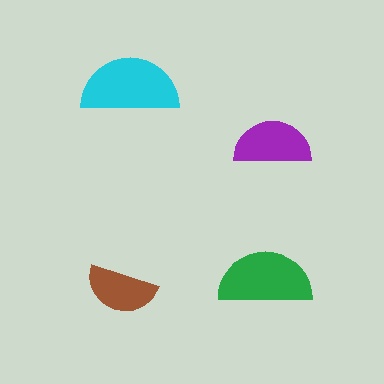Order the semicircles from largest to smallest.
the cyan one, the green one, the purple one, the brown one.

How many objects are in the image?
There are 4 objects in the image.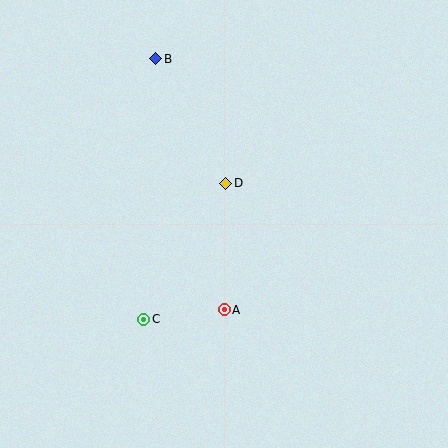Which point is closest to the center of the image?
Point D at (226, 183) is closest to the center.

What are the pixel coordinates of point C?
Point C is at (144, 319).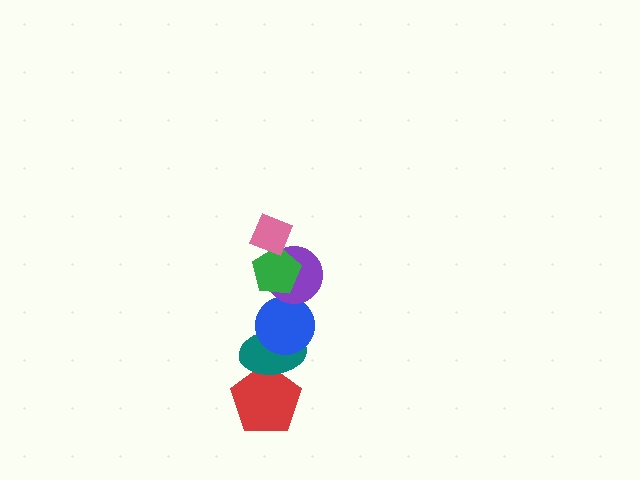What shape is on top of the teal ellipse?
The blue circle is on top of the teal ellipse.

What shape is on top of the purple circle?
The green pentagon is on top of the purple circle.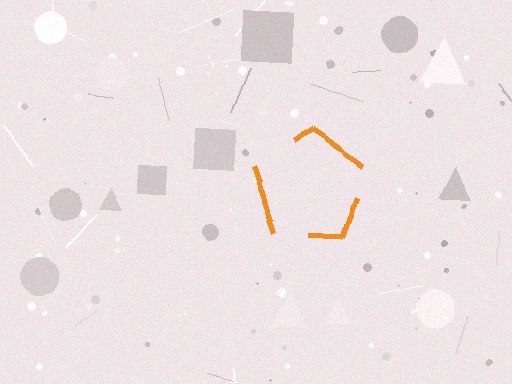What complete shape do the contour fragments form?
The contour fragments form a pentagon.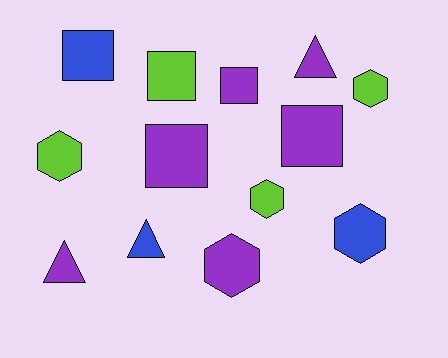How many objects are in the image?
There are 13 objects.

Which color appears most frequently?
Purple, with 6 objects.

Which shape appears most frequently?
Hexagon, with 5 objects.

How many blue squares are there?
There is 1 blue square.